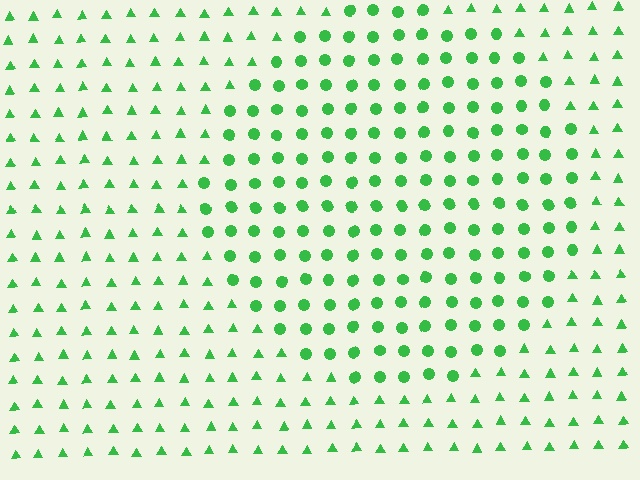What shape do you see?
I see a circle.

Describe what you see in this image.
The image is filled with small green elements arranged in a uniform grid. A circle-shaped region contains circles, while the surrounding area contains triangles. The boundary is defined purely by the change in element shape.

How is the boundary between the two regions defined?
The boundary is defined by a change in element shape: circles inside vs. triangles outside. All elements share the same color and spacing.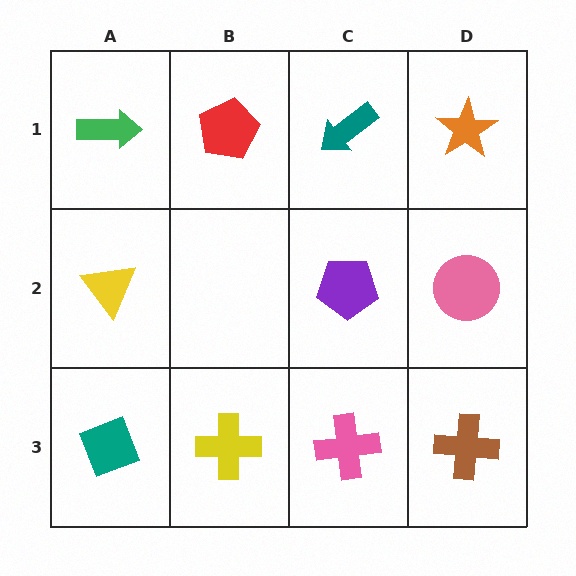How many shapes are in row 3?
4 shapes.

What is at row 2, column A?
A yellow triangle.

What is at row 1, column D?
An orange star.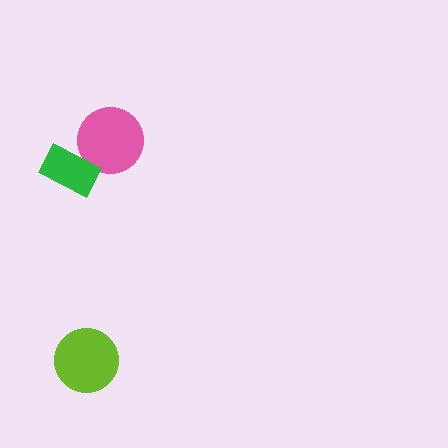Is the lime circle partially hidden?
No, no other shape covers it.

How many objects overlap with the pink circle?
1 object overlaps with the pink circle.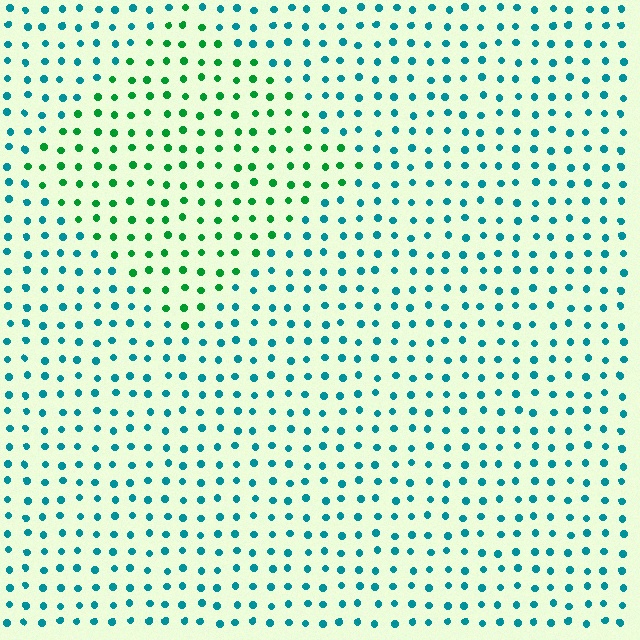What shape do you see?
I see a diamond.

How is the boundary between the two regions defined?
The boundary is defined purely by a slight shift in hue (about 46 degrees). Spacing, size, and orientation are identical on both sides.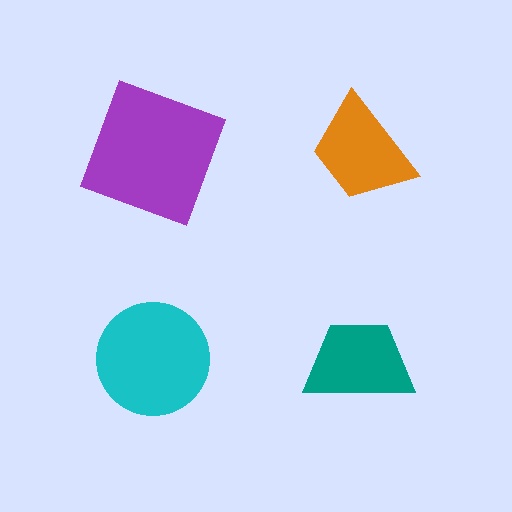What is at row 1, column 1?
A purple square.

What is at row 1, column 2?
An orange trapezoid.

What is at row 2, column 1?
A cyan circle.